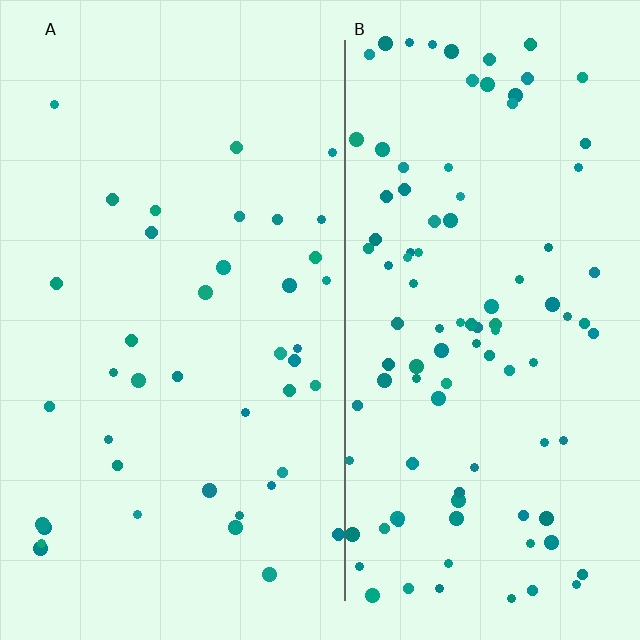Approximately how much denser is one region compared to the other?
Approximately 2.5× — region B over region A.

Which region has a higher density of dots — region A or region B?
B (the right).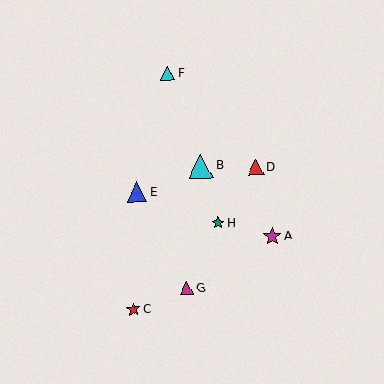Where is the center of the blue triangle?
The center of the blue triangle is at (137, 192).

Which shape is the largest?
The cyan triangle (labeled B) is the largest.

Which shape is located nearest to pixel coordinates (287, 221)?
The magenta star (labeled A) at (272, 236) is nearest to that location.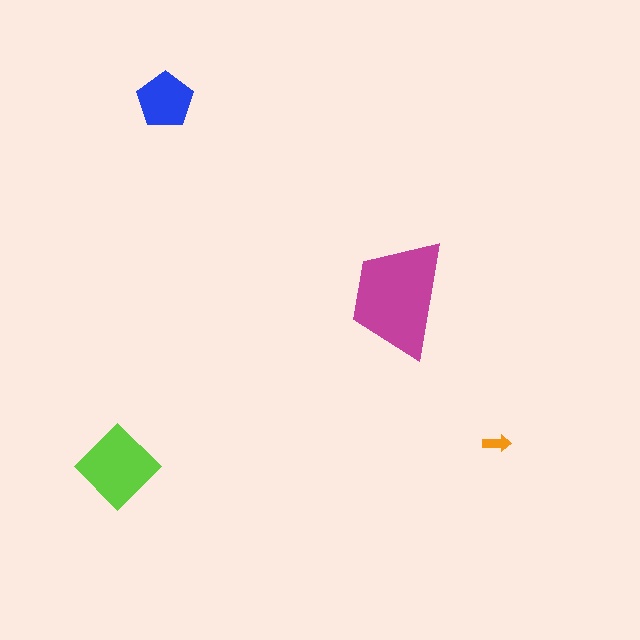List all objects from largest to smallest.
The magenta trapezoid, the lime diamond, the blue pentagon, the orange arrow.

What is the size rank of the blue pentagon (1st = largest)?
3rd.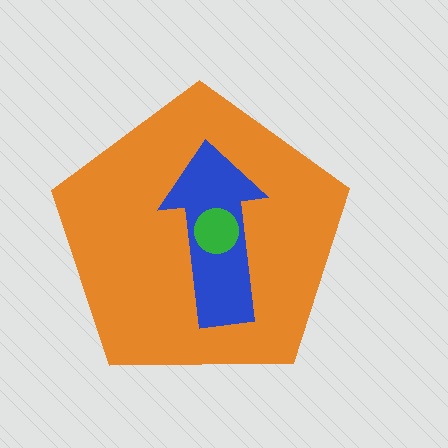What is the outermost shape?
The orange pentagon.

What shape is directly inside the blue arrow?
The green circle.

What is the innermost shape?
The green circle.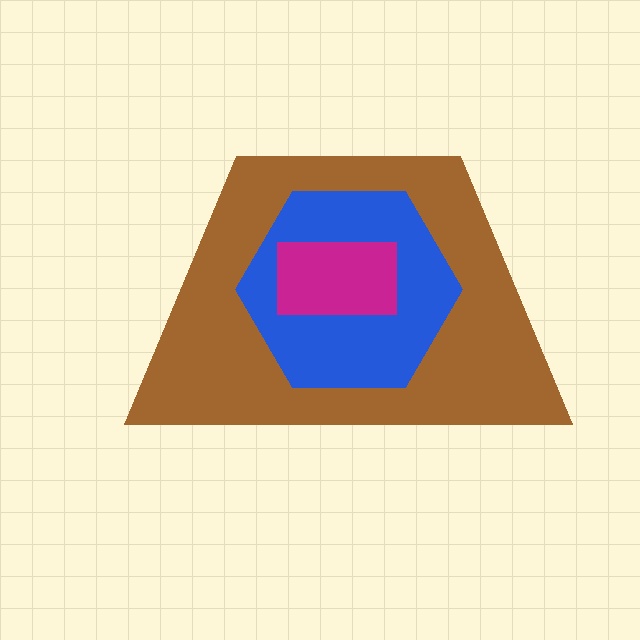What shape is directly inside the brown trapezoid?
The blue hexagon.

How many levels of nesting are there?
3.